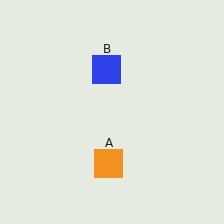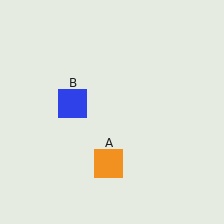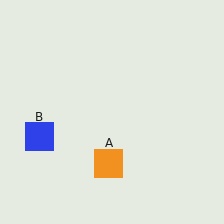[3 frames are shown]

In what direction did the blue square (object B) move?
The blue square (object B) moved down and to the left.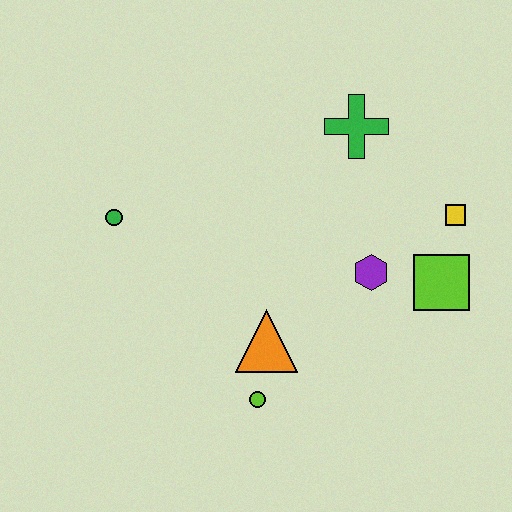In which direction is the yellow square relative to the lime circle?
The yellow square is to the right of the lime circle.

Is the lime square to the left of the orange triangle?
No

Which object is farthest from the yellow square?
The green circle is farthest from the yellow square.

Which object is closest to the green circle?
The orange triangle is closest to the green circle.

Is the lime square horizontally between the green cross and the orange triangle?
No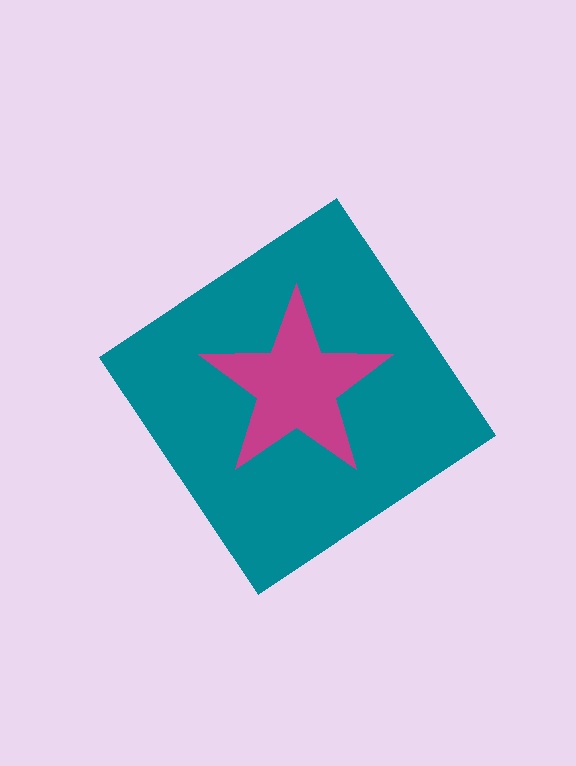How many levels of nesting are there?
2.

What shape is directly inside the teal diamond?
The magenta star.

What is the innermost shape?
The magenta star.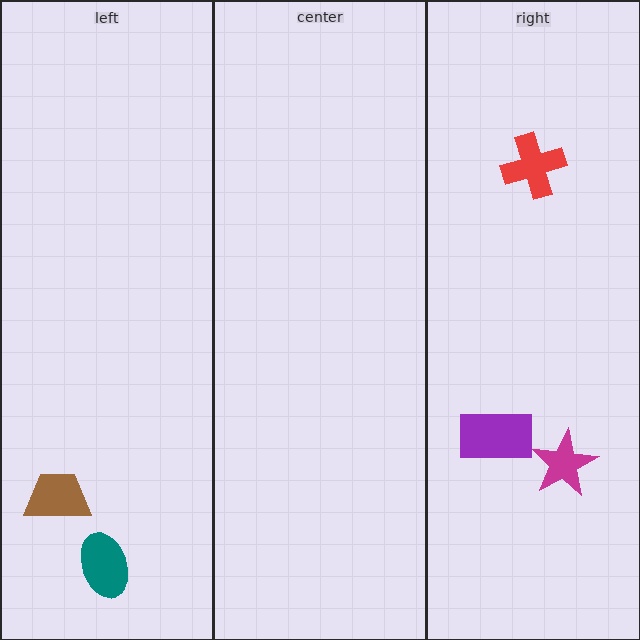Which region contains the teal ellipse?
The left region.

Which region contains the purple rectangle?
The right region.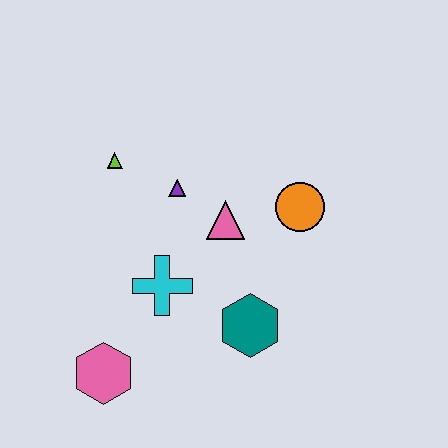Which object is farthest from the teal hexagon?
The lime triangle is farthest from the teal hexagon.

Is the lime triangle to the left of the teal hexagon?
Yes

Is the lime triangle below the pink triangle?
No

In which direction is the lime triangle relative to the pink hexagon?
The lime triangle is above the pink hexagon.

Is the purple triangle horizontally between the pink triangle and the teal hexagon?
No